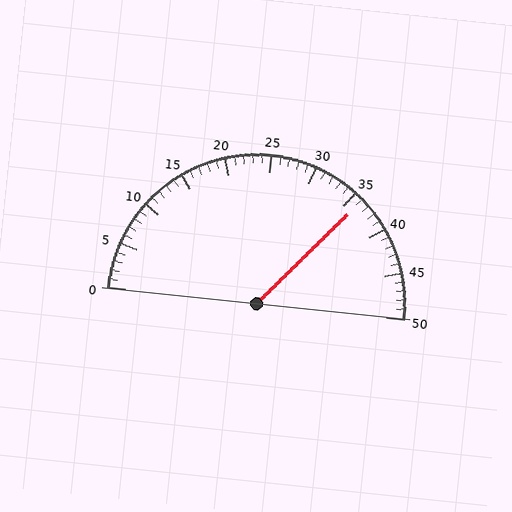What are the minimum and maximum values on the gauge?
The gauge ranges from 0 to 50.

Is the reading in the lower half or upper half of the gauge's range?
The reading is in the upper half of the range (0 to 50).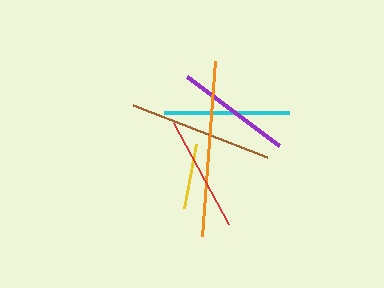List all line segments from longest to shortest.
From longest to shortest: orange, brown, cyan, purple, red, yellow.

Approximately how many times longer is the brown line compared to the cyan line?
The brown line is approximately 1.2 times the length of the cyan line.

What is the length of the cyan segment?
The cyan segment is approximately 124 pixels long.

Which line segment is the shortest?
The yellow line is the shortest at approximately 65 pixels.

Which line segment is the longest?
The orange line is the longest at approximately 175 pixels.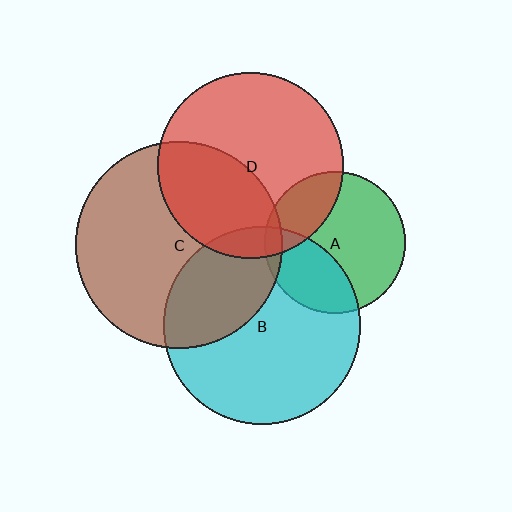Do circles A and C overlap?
Yes.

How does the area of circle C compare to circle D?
Approximately 1.2 times.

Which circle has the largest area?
Circle C (brown).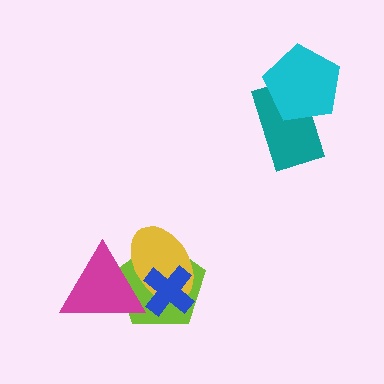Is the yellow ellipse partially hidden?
Yes, it is partially covered by another shape.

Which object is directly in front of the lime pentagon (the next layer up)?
The yellow ellipse is directly in front of the lime pentagon.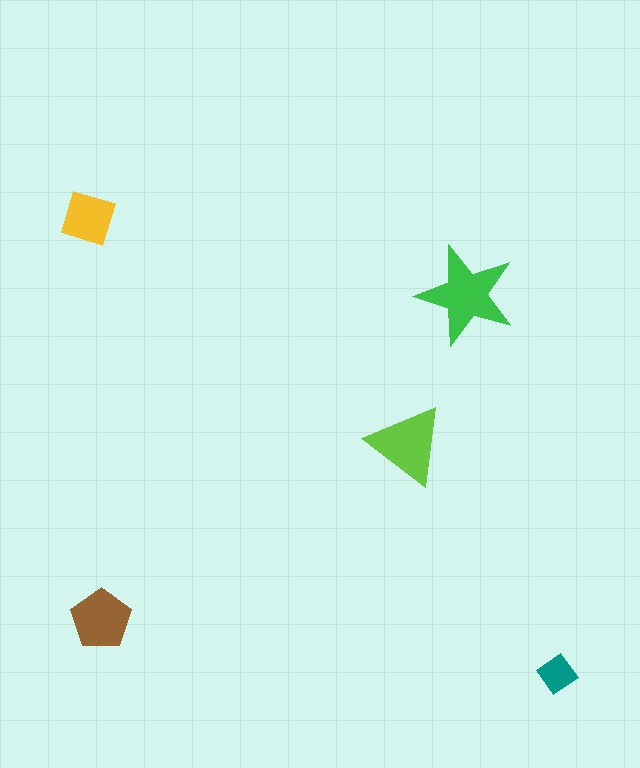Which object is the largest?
The green star.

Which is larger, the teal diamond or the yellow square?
The yellow square.